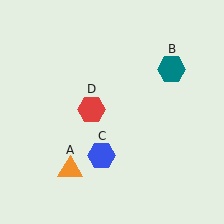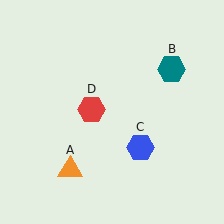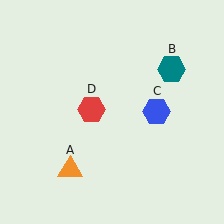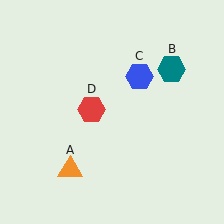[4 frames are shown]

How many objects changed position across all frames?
1 object changed position: blue hexagon (object C).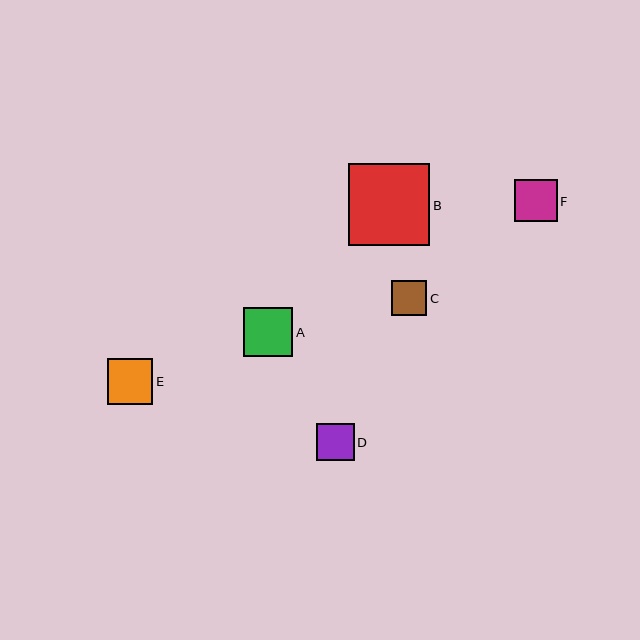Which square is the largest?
Square B is the largest with a size of approximately 82 pixels.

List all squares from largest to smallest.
From largest to smallest: B, A, E, F, D, C.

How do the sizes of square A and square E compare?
Square A and square E are approximately the same size.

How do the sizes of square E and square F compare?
Square E and square F are approximately the same size.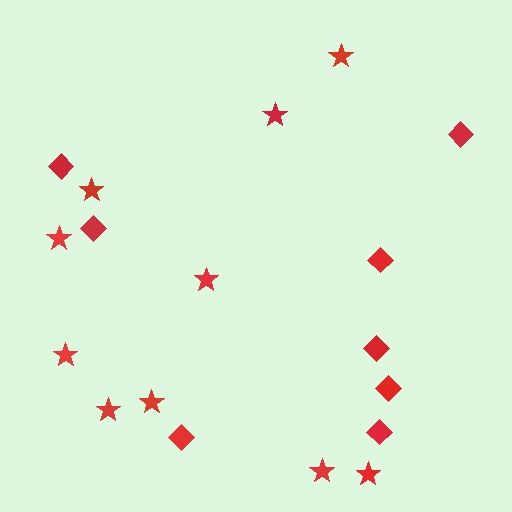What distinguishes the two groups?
There are 2 groups: one group of diamonds (8) and one group of stars (10).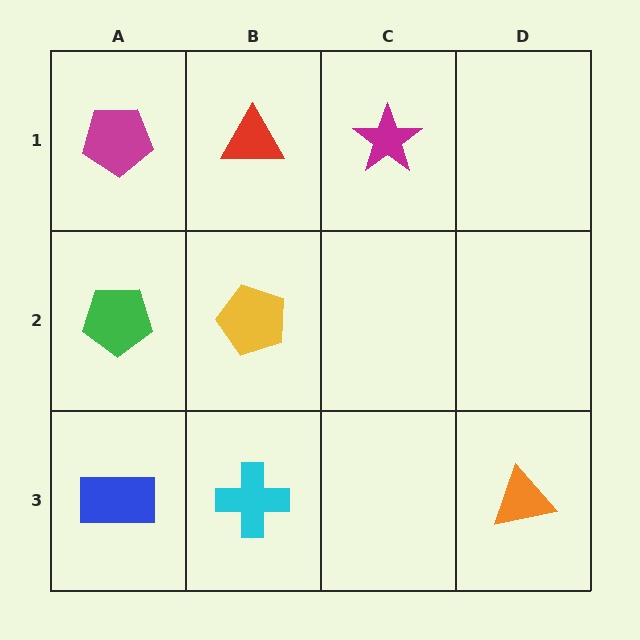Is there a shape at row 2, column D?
No, that cell is empty.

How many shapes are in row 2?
2 shapes.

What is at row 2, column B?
A yellow pentagon.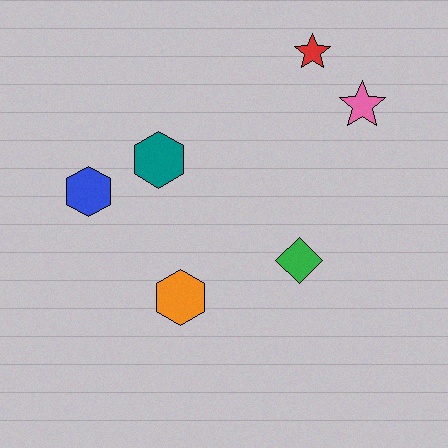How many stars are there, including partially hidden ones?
There are 2 stars.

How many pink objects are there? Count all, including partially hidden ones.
There is 1 pink object.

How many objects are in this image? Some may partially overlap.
There are 6 objects.